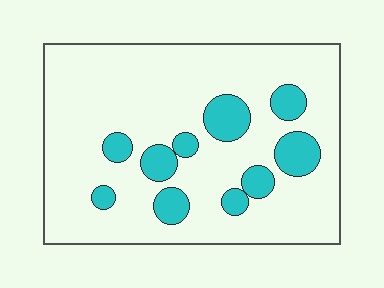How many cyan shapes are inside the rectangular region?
10.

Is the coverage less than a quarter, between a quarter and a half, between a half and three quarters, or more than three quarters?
Less than a quarter.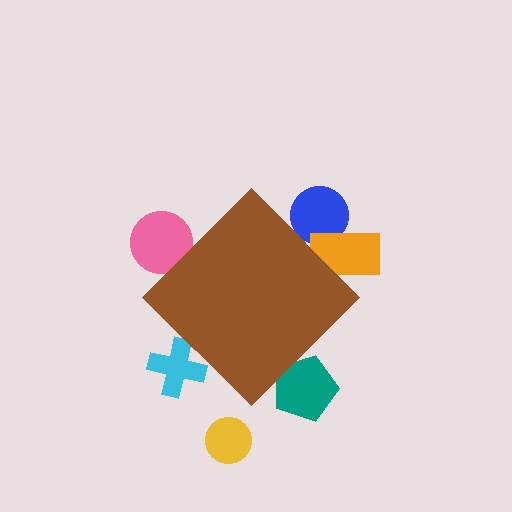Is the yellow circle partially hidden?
No, the yellow circle is fully visible.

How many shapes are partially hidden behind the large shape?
5 shapes are partially hidden.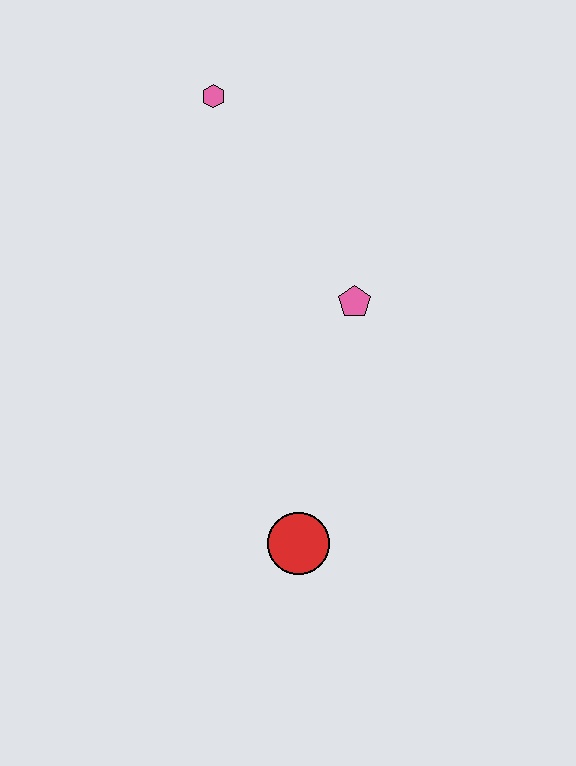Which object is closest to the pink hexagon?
The pink pentagon is closest to the pink hexagon.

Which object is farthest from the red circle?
The pink hexagon is farthest from the red circle.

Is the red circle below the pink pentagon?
Yes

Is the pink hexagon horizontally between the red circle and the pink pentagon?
No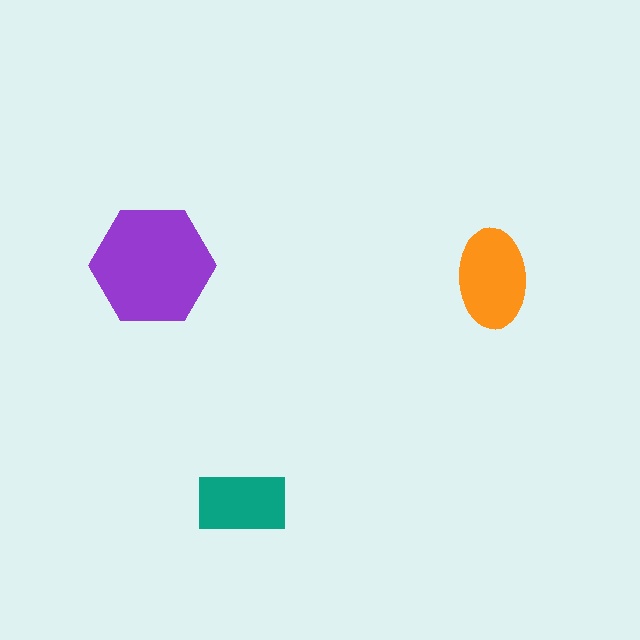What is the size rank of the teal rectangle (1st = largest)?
3rd.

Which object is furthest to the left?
The purple hexagon is leftmost.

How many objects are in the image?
There are 3 objects in the image.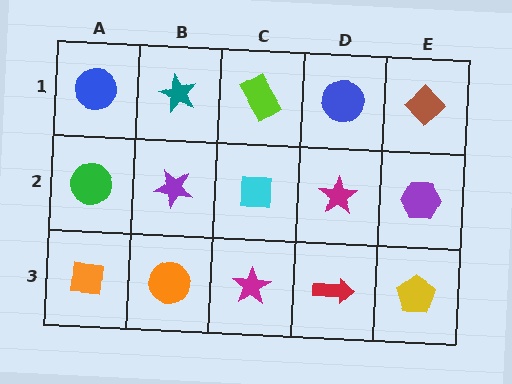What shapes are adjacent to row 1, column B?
A purple star (row 2, column B), a blue circle (row 1, column A), a lime rectangle (row 1, column C).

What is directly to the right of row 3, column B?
A magenta star.